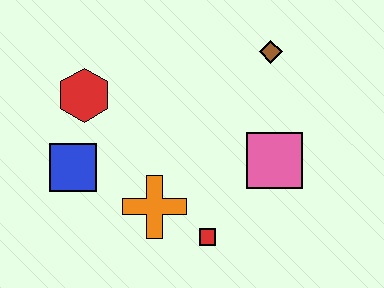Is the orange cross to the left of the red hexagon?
No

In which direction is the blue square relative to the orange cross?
The blue square is to the left of the orange cross.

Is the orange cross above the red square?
Yes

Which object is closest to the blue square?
The red hexagon is closest to the blue square.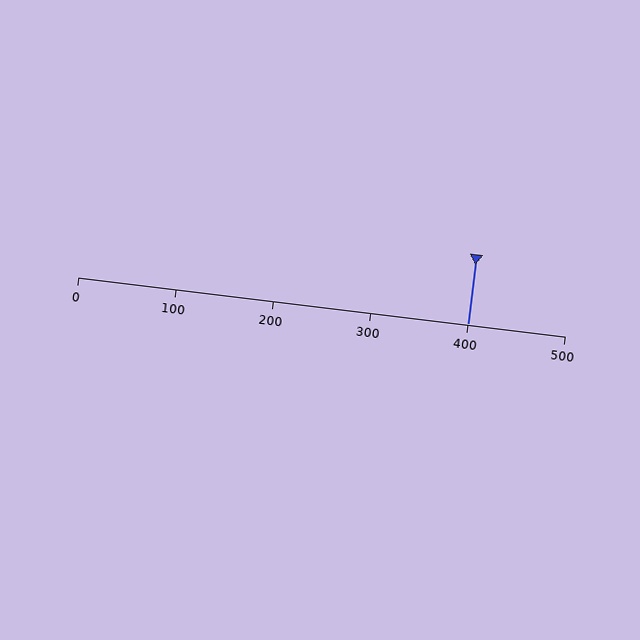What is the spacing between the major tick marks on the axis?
The major ticks are spaced 100 apart.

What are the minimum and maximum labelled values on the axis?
The axis runs from 0 to 500.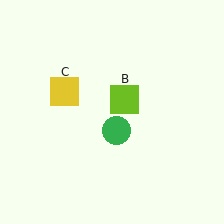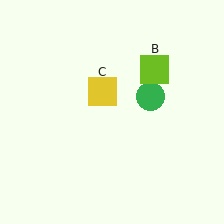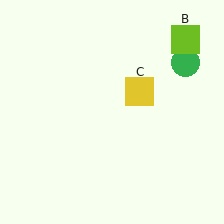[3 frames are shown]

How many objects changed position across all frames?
3 objects changed position: green circle (object A), lime square (object B), yellow square (object C).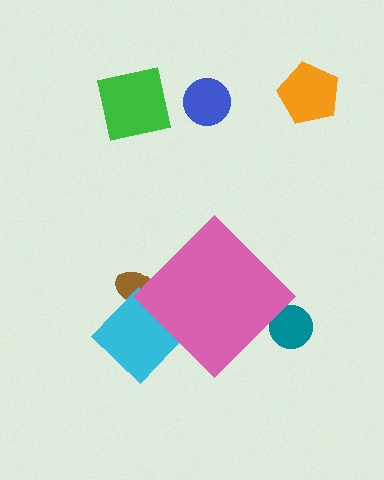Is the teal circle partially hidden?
Yes, the teal circle is partially hidden behind the pink diamond.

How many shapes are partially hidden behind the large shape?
3 shapes are partially hidden.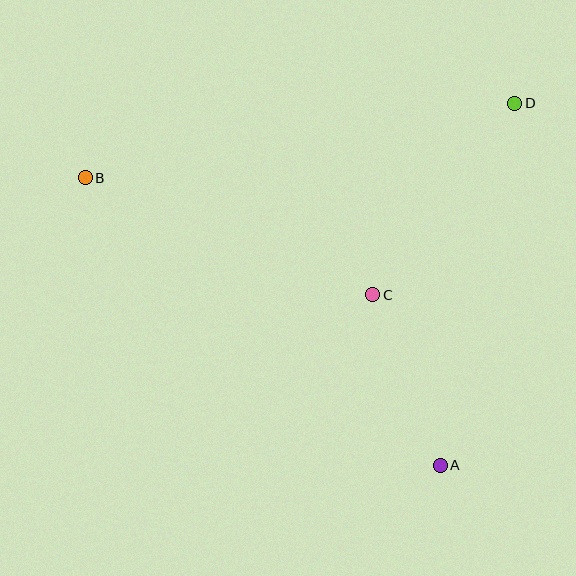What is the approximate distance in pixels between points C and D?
The distance between C and D is approximately 239 pixels.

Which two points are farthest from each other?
Points A and B are farthest from each other.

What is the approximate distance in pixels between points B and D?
The distance between B and D is approximately 436 pixels.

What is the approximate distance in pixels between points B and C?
The distance between B and C is approximately 310 pixels.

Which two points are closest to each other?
Points A and C are closest to each other.